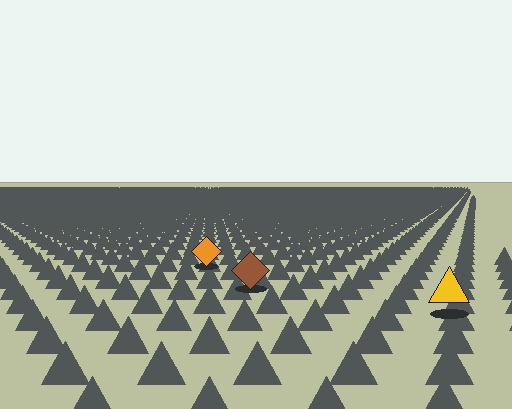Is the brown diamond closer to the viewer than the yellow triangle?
No. The yellow triangle is closer — you can tell from the texture gradient: the ground texture is coarser near it.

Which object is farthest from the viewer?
The orange diamond is farthest from the viewer. It appears smaller and the ground texture around it is denser.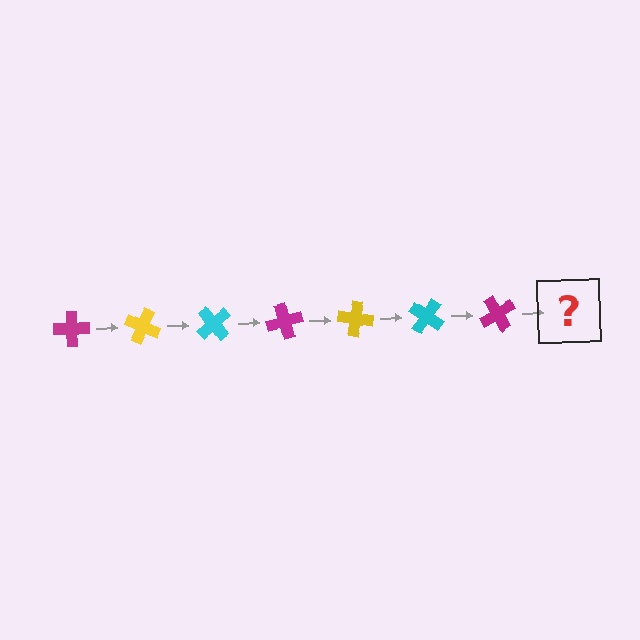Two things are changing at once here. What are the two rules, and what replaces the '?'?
The two rules are that it rotates 25 degrees each step and the color cycles through magenta, yellow, and cyan. The '?' should be a yellow cross, rotated 175 degrees from the start.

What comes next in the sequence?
The next element should be a yellow cross, rotated 175 degrees from the start.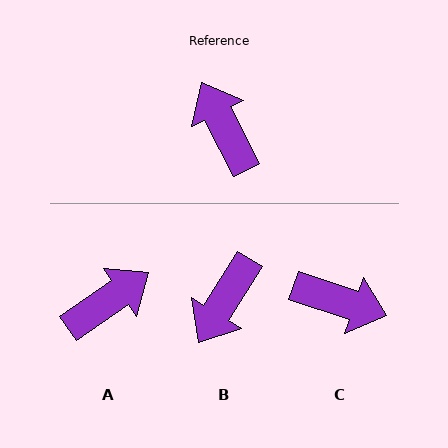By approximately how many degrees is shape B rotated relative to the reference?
Approximately 121 degrees counter-clockwise.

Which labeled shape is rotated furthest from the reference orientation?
C, about 135 degrees away.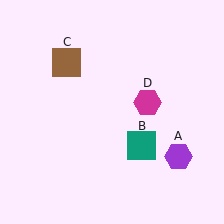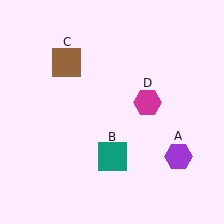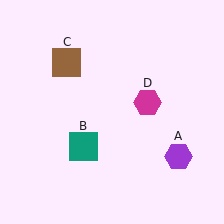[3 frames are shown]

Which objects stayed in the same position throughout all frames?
Purple hexagon (object A) and brown square (object C) and magenta hexagon (object D) remained stationary.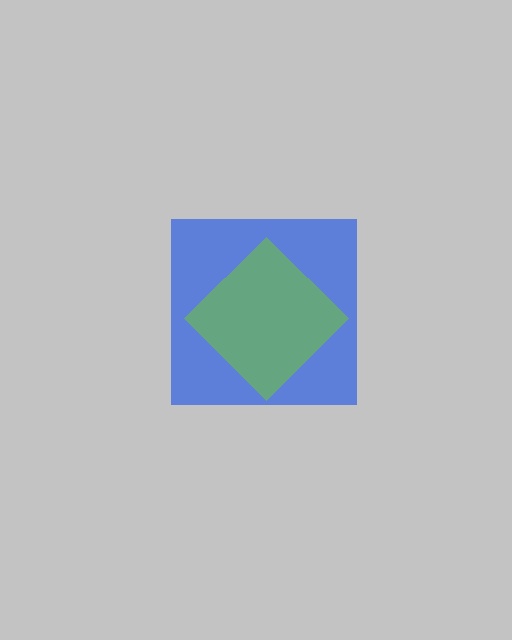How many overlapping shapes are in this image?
There are 2 overlapping shapes in the image.